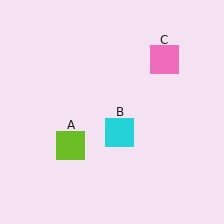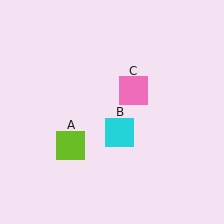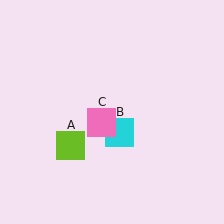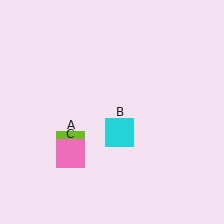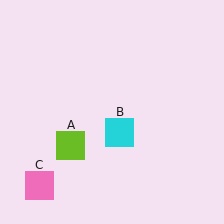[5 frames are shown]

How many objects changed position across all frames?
1 object changed position: pink square (object C).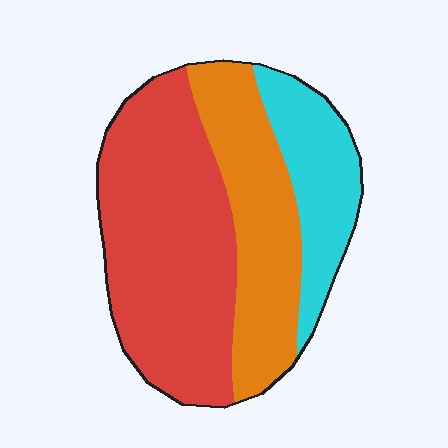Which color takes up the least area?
Cyan, at roughly 20%.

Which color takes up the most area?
Red, at roughly 50%.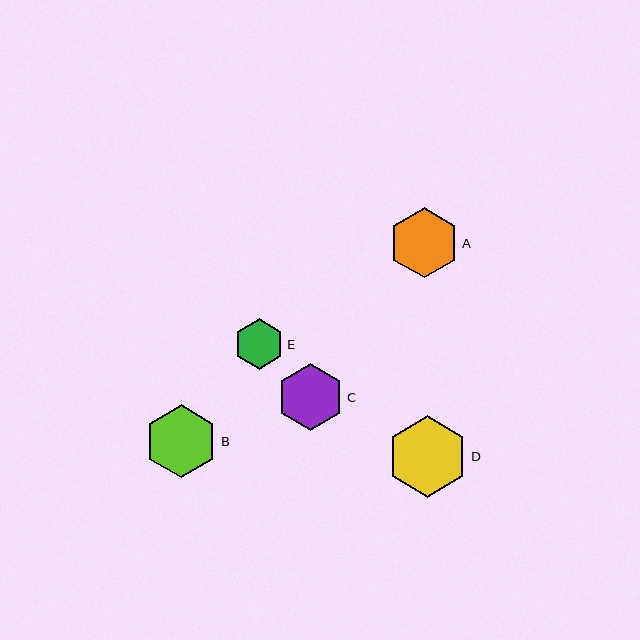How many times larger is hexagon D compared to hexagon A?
Hexagon D is approximately 1.2 times the size of hexagon A.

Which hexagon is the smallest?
Hexagon E is the smallest with a size of approximately 50 pixels.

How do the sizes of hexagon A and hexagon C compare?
Hexagon A and hexagon C are approximately the same size.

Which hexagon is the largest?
Hexagon D is the largest with a size of approximately 81 pixels.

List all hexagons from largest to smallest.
From largest to smallest: D, B, A, C, E.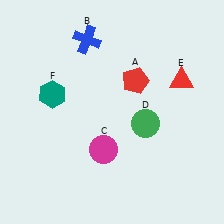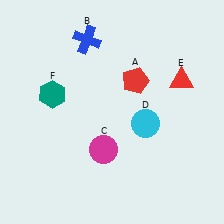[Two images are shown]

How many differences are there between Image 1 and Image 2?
There is 1 difference between the two images.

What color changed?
The circle (D) changed from green in Image 1 to cyan in Image 2.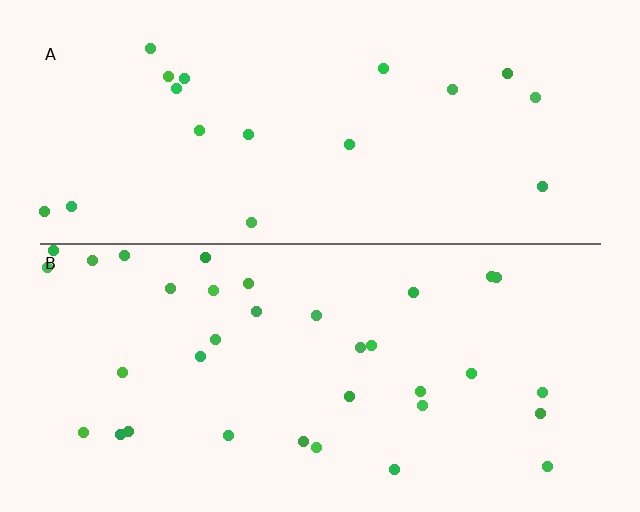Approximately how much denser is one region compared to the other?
Approximately 1.9× — region B over region A.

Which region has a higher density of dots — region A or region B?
B (the bottom).